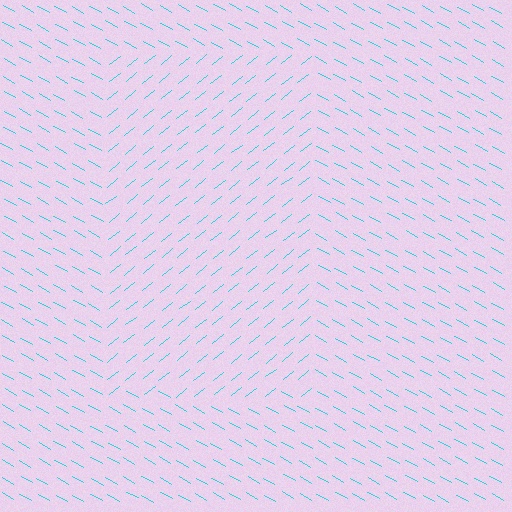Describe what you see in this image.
The image is filled with small cyan line segments. A rectangle region in the image has lines oriented differently from the surrounding lines, creating a visible texture boundary.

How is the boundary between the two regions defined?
The boundary is defined purely by a change in line orientation (approximately 68 degrees difference). All lines are the same color and thickness.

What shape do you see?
I see a rectangle.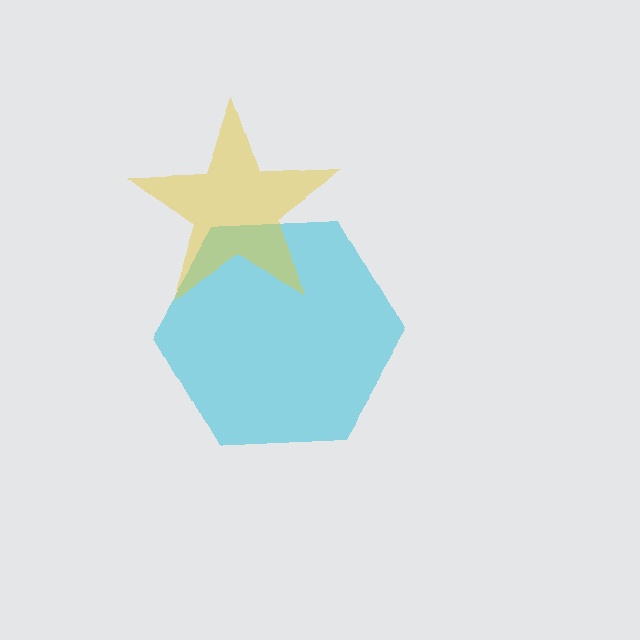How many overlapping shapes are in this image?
There are 2 overlapping shapes in the image.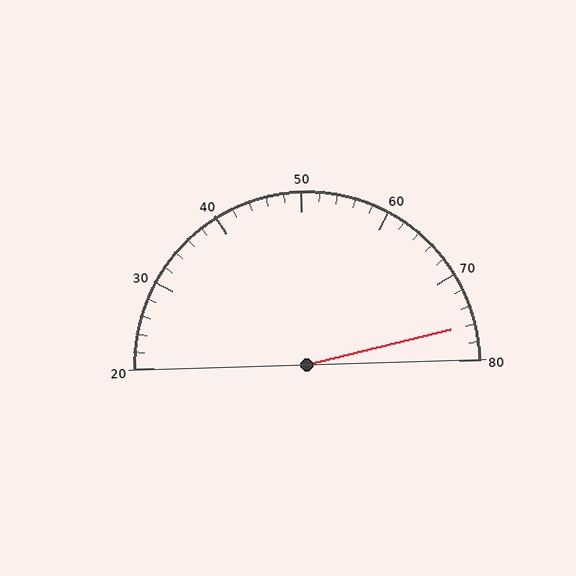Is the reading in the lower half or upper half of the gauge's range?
The reading is in the upper half of the range (20 to 80).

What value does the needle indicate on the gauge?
The needle indicates approximately 76.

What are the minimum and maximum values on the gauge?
The gauge ranges from 20 to 80.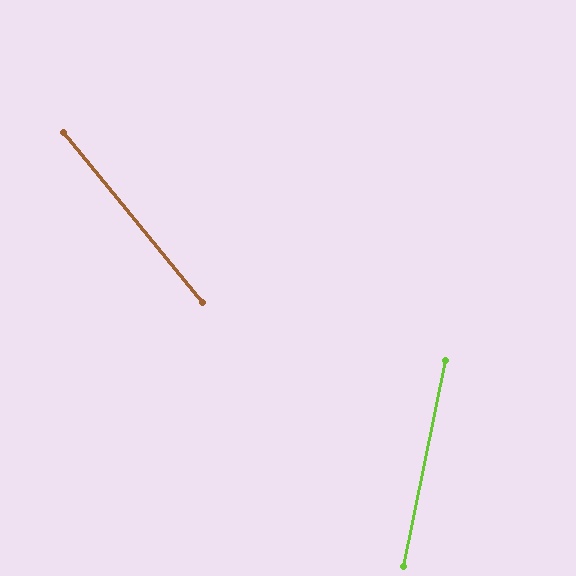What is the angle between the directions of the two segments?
Approximately 51 degrees.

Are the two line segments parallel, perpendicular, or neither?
Neither parallel nor perpendicular — they differ by about 51°.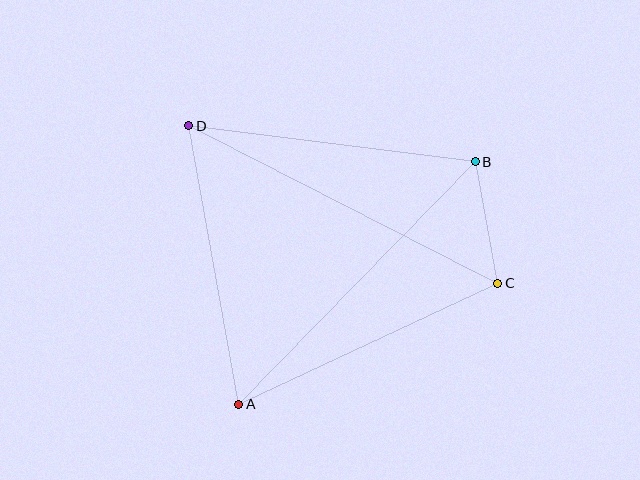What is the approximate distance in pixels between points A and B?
The distance between A and B is approximately 339 pixels.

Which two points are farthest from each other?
Points C and D are farthest from each other.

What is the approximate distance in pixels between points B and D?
The distance between B and D is approximately 289 pixels.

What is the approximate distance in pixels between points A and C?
The distance between A and C is approximately 286 pixels.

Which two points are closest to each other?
Points B and C are closest to each other.